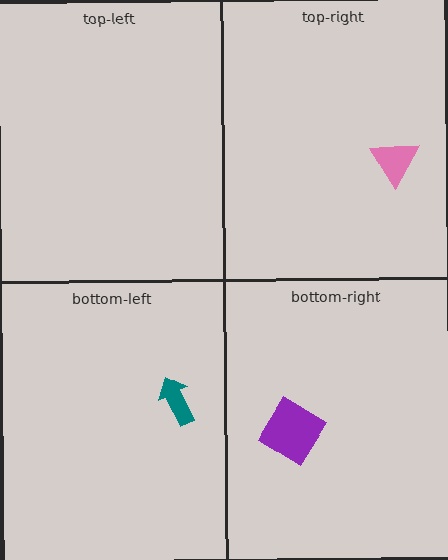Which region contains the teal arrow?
The bottom-left region.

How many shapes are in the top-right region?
1.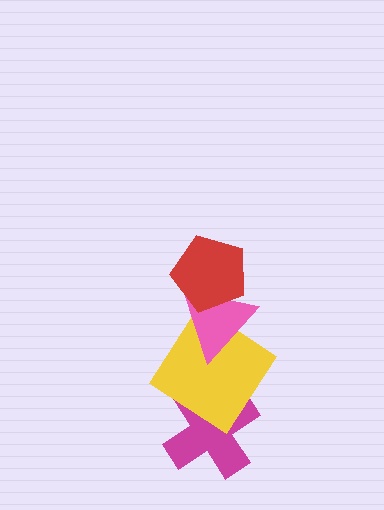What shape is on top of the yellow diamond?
The pink triangle is on top of the yellow diamond.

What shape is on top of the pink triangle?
The red pentagon is on top of the pink triangle.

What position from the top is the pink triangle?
The pink triangle is 2nd from the top.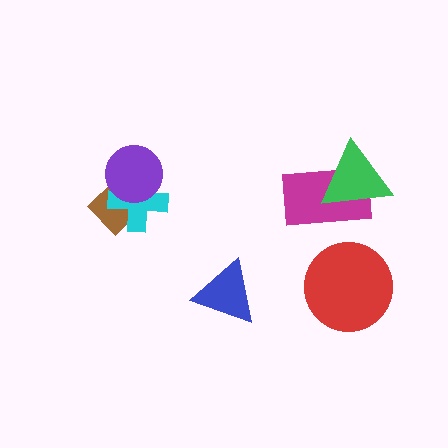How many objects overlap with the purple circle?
2 objects overlap with the purple circle.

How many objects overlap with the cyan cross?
2 objects overlap with the cyan cross.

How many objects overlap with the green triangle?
1 object overlaps with the green triangle.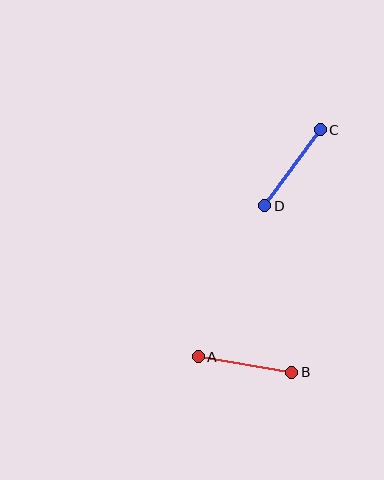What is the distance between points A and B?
The distance is approximately 95 pixels.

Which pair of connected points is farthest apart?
Points A and B are farthest apart.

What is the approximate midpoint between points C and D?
The midpoint is at approximately (292, 168) pixels.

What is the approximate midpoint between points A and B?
The midpoint is at approximately (245, 365) pixels.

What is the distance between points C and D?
The distance is approximately 94 pixels.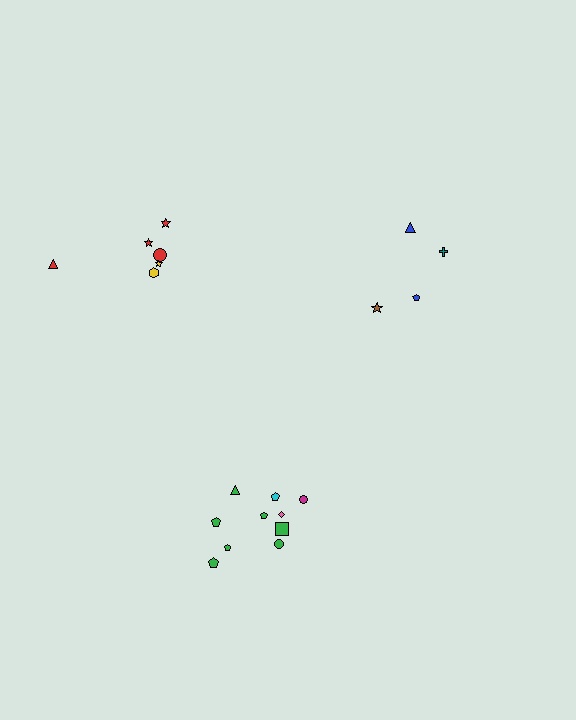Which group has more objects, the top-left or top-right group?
The top-left group.